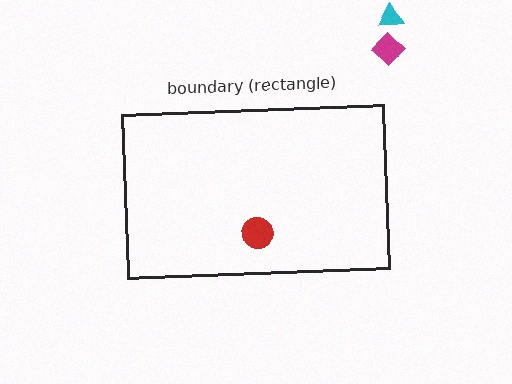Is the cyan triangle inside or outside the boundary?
Outside.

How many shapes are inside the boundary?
1 inside, 2 outside.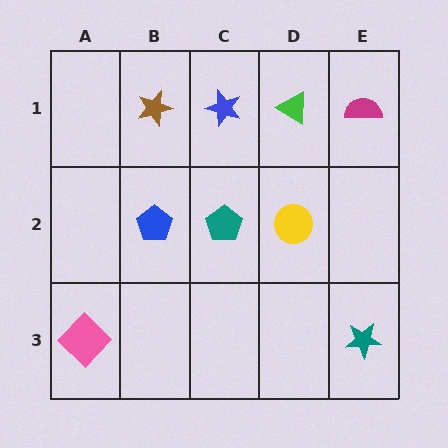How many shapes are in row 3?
2 shapes.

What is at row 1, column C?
A blue star.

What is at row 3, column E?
A teal star.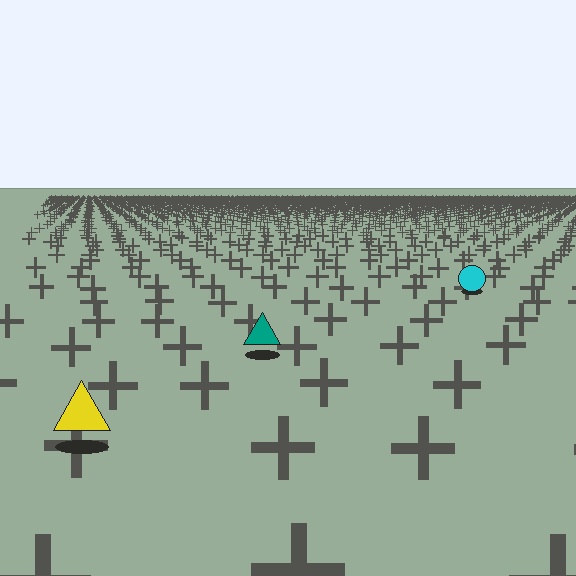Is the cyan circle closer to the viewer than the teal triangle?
No. The teal triangle is closer — you can tell from the texture gradient: the ground texture is coarser near it.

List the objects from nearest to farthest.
From nearest to farthest: the yellow triangle, the teal triangle, the cyan circle.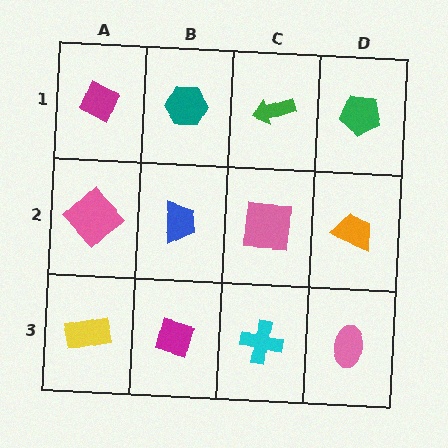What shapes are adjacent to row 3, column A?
A pink diamond (row 2, column A), a magenta diamond (row 3, column B).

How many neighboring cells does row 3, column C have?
3.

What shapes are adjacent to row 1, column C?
A pink square (row 2, column C), a teal hexagon (row 1, column B), a green pentagon (row 1, column D).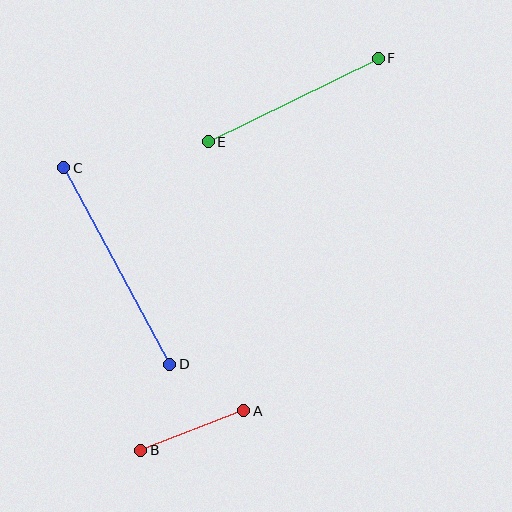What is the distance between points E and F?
The distance is approximately 189 pixels.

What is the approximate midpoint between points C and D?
The midpoint is at approximately (117, 266) pixels.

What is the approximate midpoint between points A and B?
The midpoint is at approximately (192, 431) pixels.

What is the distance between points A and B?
The distance is approximately 110 pixels.